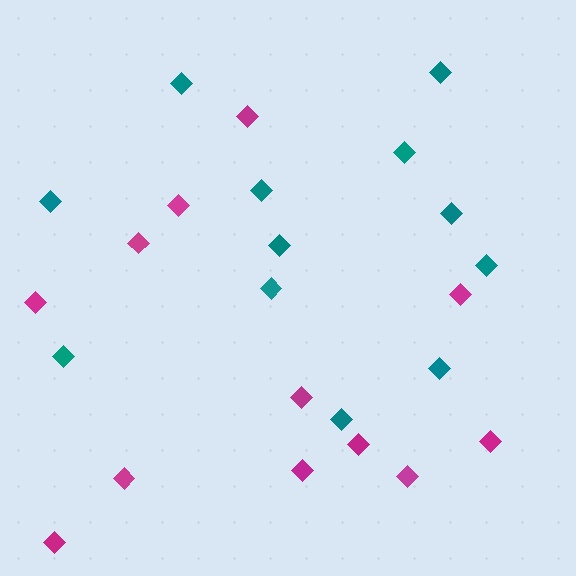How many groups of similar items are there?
There are 2 groups: one group of teal diamonds (12) and one group of magenta diamonds (12).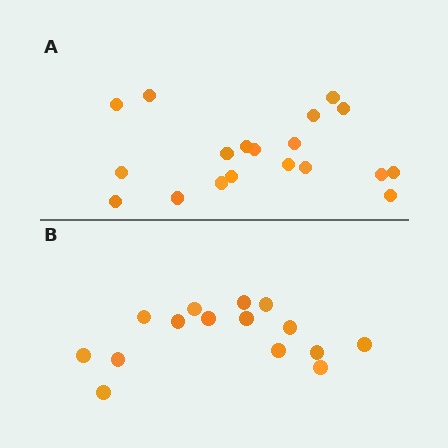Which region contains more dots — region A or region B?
Region A (the top region) has more dots.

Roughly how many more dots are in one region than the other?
Region A has about 4 more dots than region B.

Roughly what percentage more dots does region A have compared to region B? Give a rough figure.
About 25% more.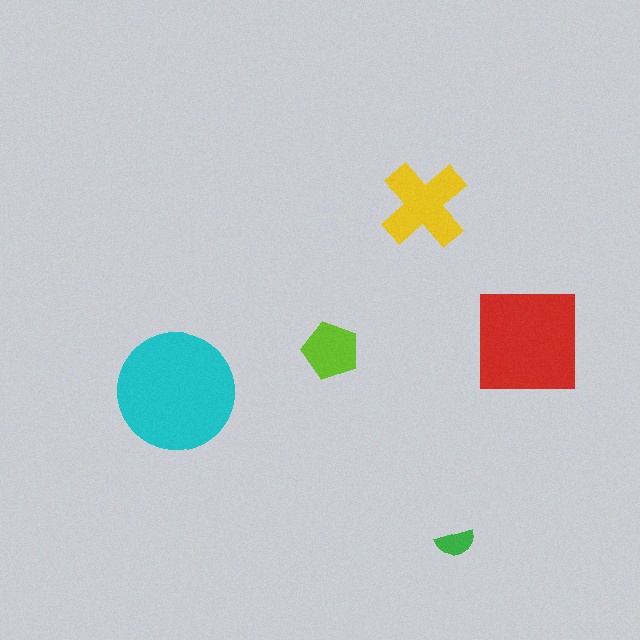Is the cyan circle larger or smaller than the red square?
Larger.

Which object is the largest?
The cyan circle.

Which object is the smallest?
The green semicircle.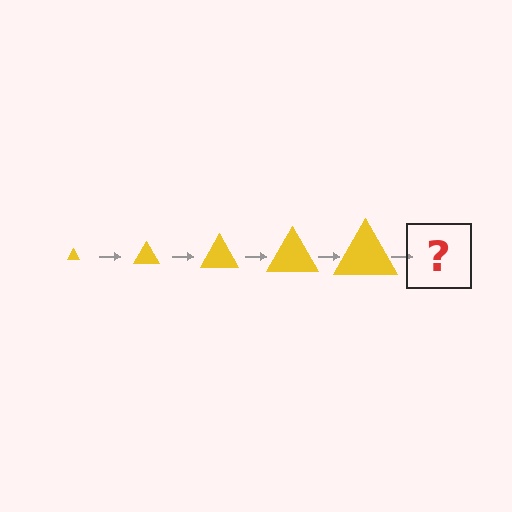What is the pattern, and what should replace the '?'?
The pattern is that the triangle gets progressively larger each step. The '?' should be a yellow triangle, larger than the previous one.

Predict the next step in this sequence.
The next step is a yellow triangle, larger than the previous one.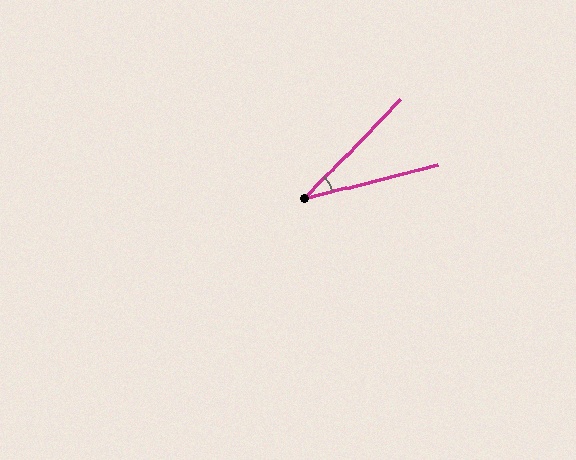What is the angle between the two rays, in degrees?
Approximately 32 degrees.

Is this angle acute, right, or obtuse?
It is acute.